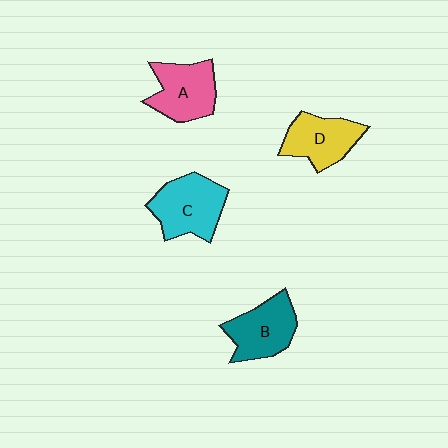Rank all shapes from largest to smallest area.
From largest to smallest: C (cyan), B (teal), A (pink), D (yellow).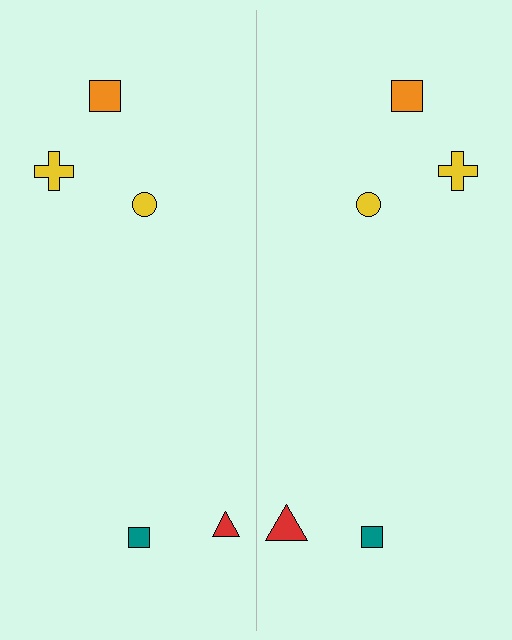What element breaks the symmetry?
The red triangle on the right side has a different size than its mirror counterpart.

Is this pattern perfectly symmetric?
No, the pattern is not perfectly symmetric. The red triangle on the right side has a different size than its mirror counterpart.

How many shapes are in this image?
There are 10 shapes in this image.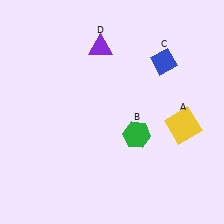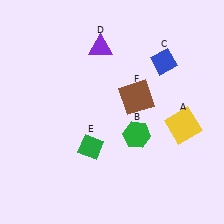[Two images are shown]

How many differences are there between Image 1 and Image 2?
There are 2 differences between the two images.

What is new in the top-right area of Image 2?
A brown square (F) was added in the top-right area of Image 2.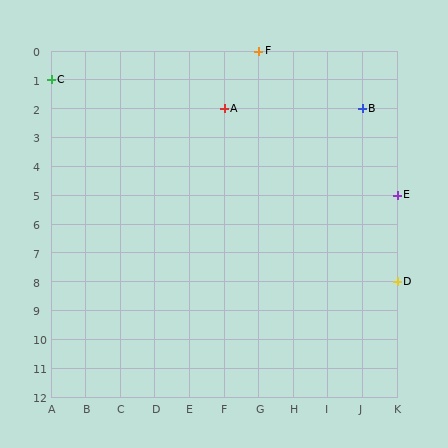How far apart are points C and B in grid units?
Points C and B are 9 columns and 1 row apart (about 9.1 grid units diagonally).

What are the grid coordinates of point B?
Point B is at grid coordinates (J, 2).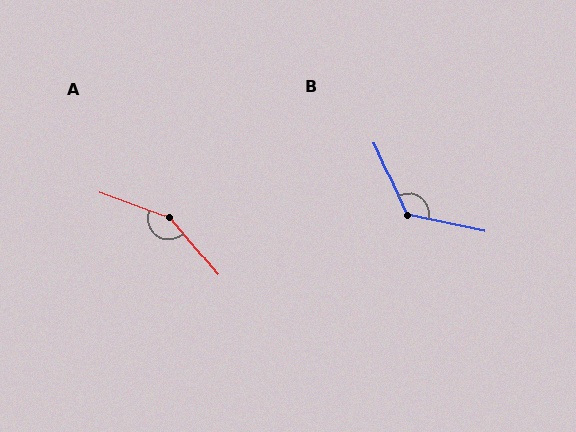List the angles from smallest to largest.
B (126°), A (150°).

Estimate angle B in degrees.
Approximately 126 degrees.